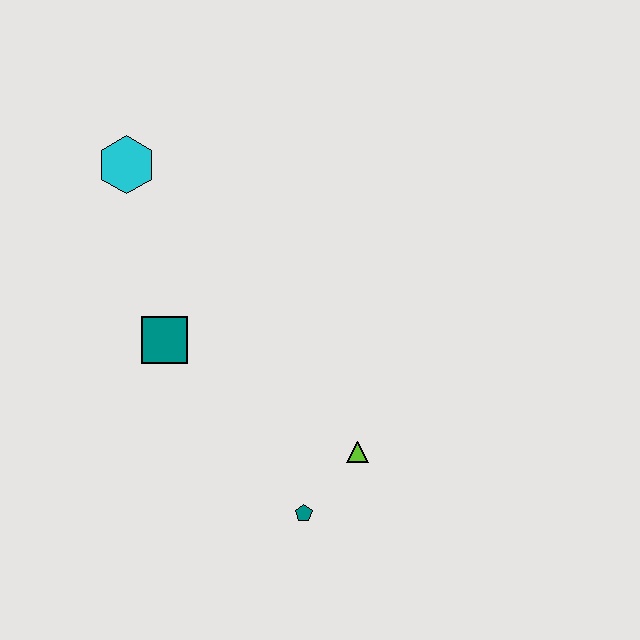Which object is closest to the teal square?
The cyan hexagon is closest to the teal square.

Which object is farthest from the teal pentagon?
The cyan hexagon is farthest from the teal pentagon.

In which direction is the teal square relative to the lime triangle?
The teal square is to the left of the lime triangle.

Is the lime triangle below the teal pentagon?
No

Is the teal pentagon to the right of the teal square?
Yes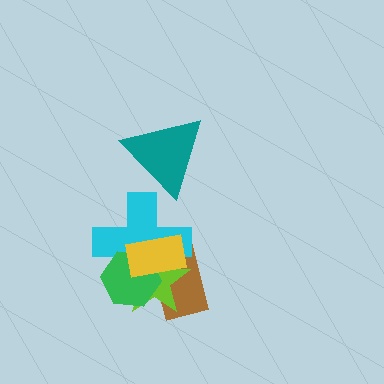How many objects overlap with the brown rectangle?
4 objects overlap with the brown rectangle.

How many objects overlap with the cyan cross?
4 objects overlap with the cyan cross.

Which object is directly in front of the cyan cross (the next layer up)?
The lime star is directly in front of the cyan cross.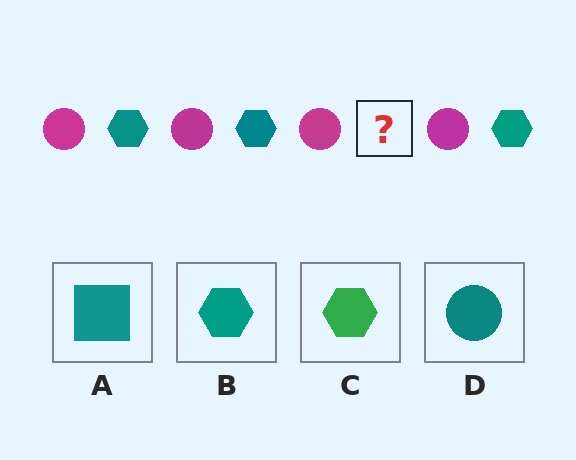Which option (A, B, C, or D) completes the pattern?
B.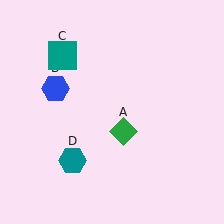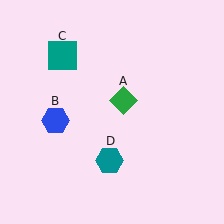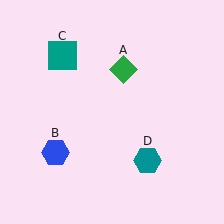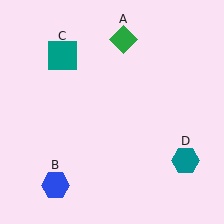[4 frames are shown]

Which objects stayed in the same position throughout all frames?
Teal square (object C) remained stationary.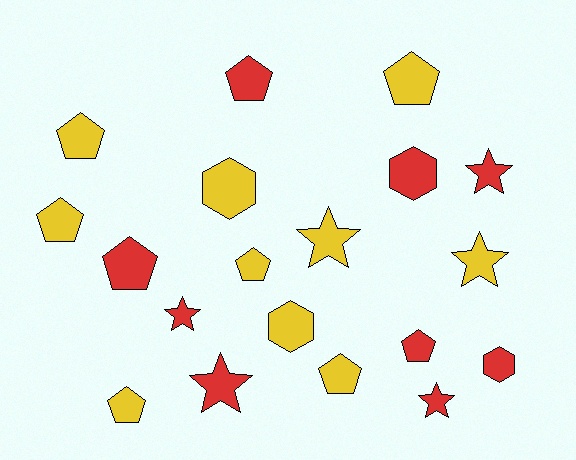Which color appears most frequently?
Yellow, with 10 objects.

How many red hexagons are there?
There are 2 red hexagons.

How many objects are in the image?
There are 19 objects.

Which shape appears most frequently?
Pentagon, with 9 objects.